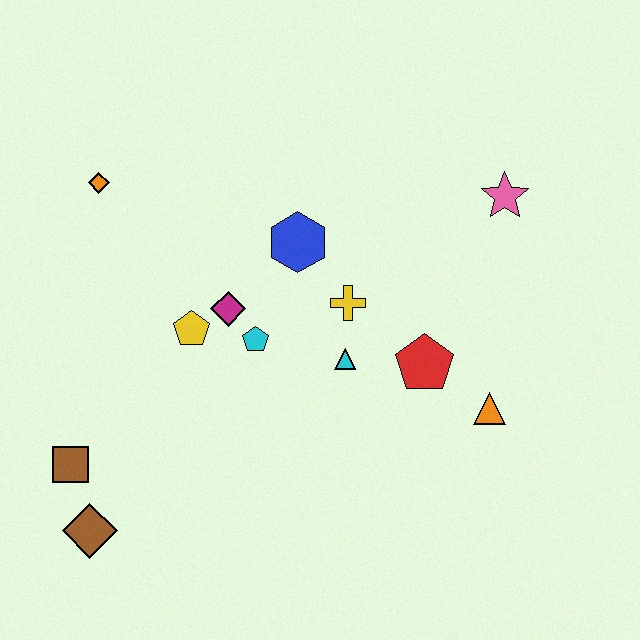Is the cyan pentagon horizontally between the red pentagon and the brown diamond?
Yes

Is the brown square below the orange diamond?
Yes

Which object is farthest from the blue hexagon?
The brown diamond is farthest from the blue hexagon.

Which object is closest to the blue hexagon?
The yellow cross is closest to the blue hexagon.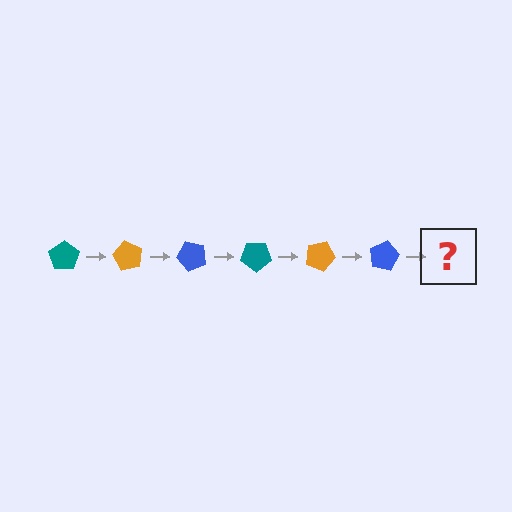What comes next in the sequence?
The next element should be a teal pentagon, rotated 360 degrees from the start.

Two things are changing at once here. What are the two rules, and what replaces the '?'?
The two rules are that it rotates 60 degrees each step and the color cycles through teal, orange, and blue. The '?' should be a teal pentagon, rotated 360 degrees from the start.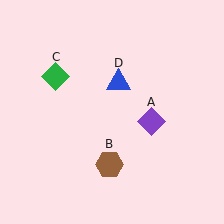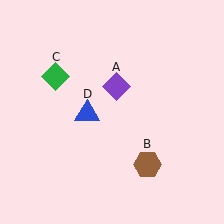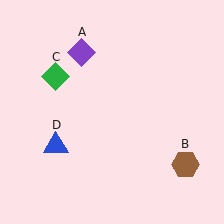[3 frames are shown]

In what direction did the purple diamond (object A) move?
The purple diamond (object A) moved up and to the left.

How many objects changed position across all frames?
3 objects changed position: purple diamond (object A), brown hexagon (object B), blue triangle (object D).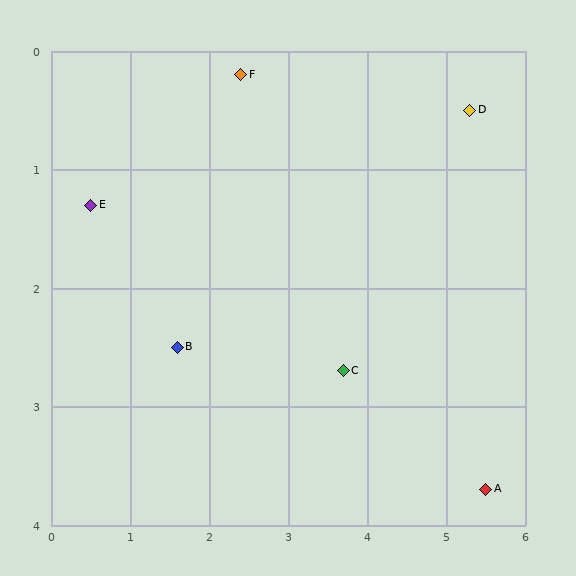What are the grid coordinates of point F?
Point F is at approximately (2.4, 0.2).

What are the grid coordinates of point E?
Point E is at approximately (0.5, 1.3).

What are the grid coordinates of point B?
Point B is at approximately (1.6, 2.5).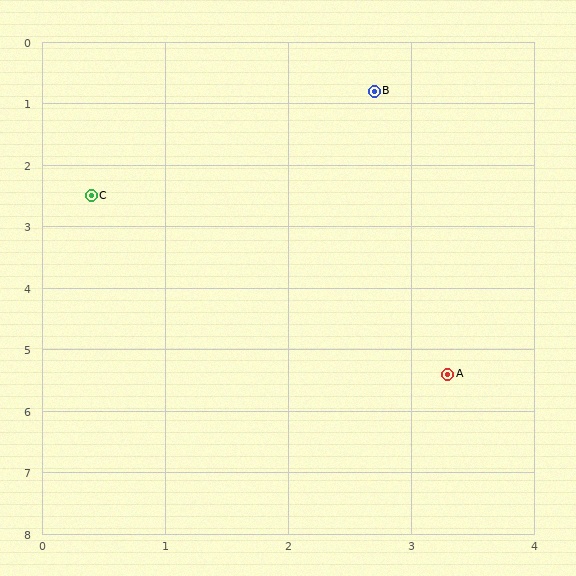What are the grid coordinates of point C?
Point C is at approximately (0.4, 2.5).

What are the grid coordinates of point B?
Point B is at approximately (2.7, 0.8).